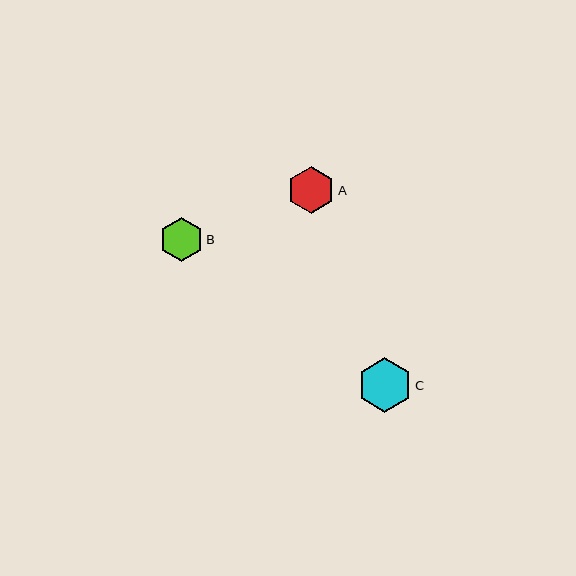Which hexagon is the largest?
Hexagon C is the largest with a size of approximately 55 pixels.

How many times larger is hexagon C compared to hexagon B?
Hexagon C is approximately 1.3 times the size of hexagon B.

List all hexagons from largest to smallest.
From largest to smallest: C, A, B.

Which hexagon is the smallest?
Hexagon B is the smallest with a size of approximately 43 pixels.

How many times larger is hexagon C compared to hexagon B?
Hexagon C is approximately 1.3 times the size of hexagon B.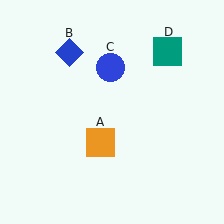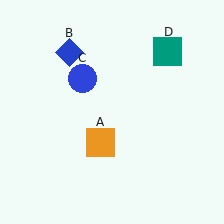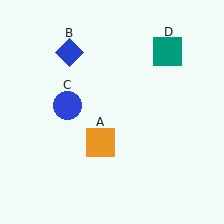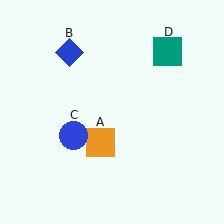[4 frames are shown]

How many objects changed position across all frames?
1 object changed position: blue circle (object C).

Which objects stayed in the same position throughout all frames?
Orange square (object A) and blue diamond (object B) and teal square (object D) remained stationary.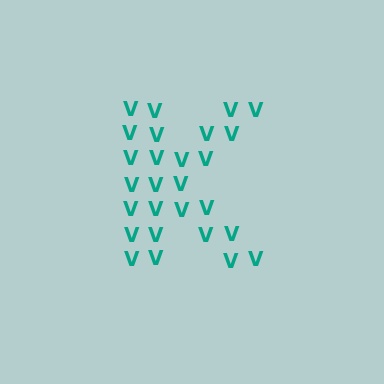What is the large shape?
The large shape is the letter K.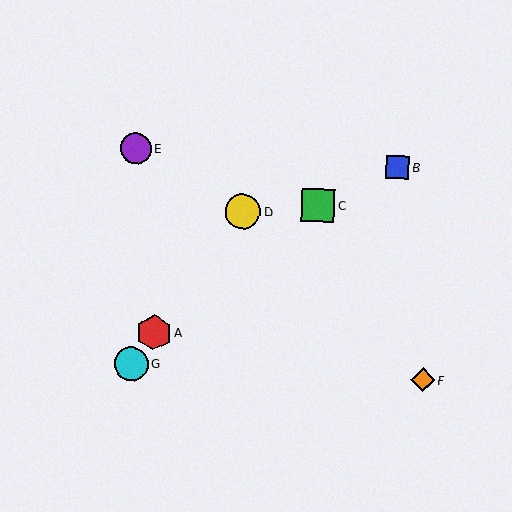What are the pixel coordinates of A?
Object A is at (154, 333).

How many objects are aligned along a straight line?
3 objects (A, D, G) are aligned along a straight line.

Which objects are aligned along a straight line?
Objects A, D, G are aligned along a straight line.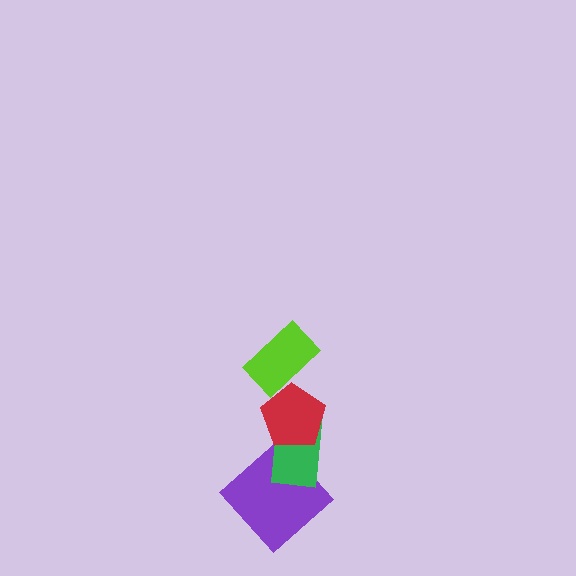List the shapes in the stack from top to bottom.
From top to bottom: the lime rectangle, the red pentagon, the green rectangle, the purple diamond.